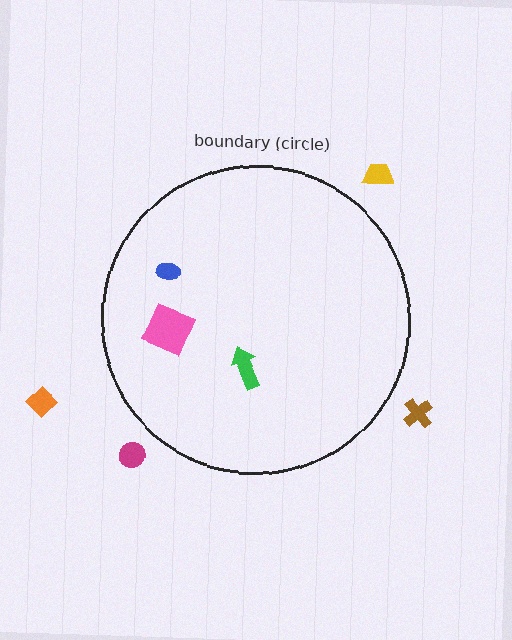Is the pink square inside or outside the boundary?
Inside.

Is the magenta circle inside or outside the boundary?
Outside.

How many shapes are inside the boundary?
3 inside, 4 outside.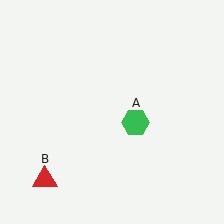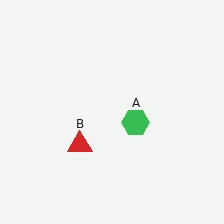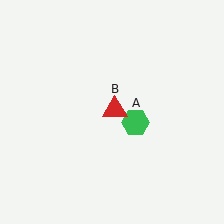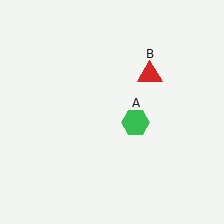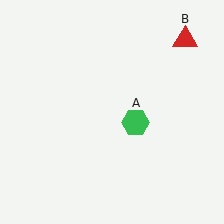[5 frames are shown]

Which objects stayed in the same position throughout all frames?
Green hexagon (object A) remained stationary.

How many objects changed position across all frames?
1 object changed position: red triangle (object B).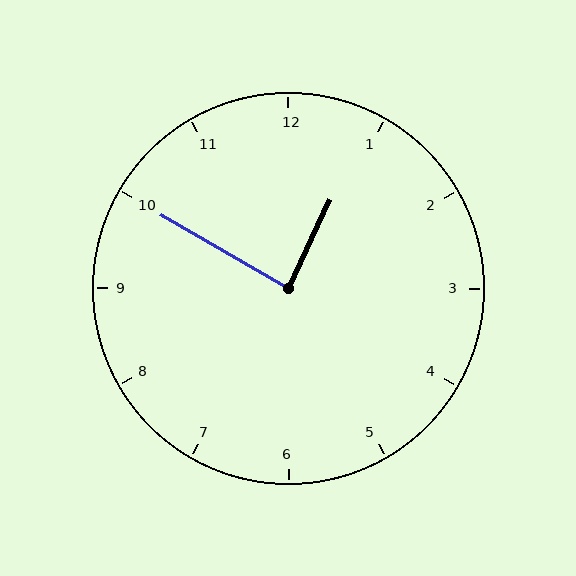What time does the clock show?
12:50.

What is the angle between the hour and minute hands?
Approximately 85 degrees.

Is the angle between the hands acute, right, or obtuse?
It is right.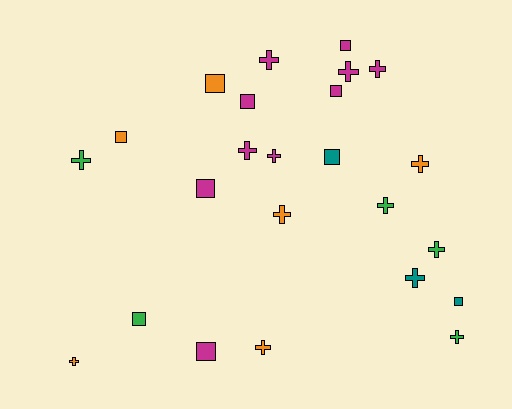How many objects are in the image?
There are 24 objects.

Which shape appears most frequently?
Cross, with 14 objects.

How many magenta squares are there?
There are 5 magenta squares.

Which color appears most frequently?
Magenta, with 10 objects.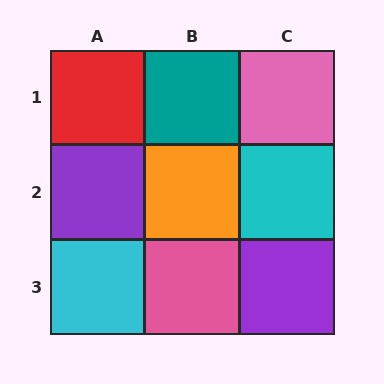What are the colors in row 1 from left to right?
Red, teal, pink.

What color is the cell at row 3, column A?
Cyan.